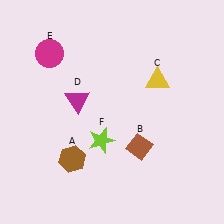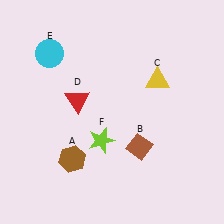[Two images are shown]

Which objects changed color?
D changed from magenta to red. E changed from magenta to cyan.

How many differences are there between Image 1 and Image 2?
There are 2 differences between the two images.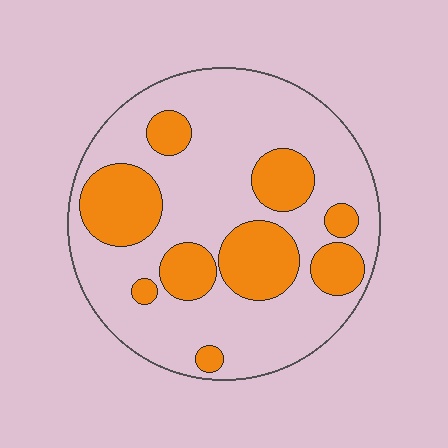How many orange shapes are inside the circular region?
9.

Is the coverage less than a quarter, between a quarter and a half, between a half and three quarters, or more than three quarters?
Between a quarter and a half.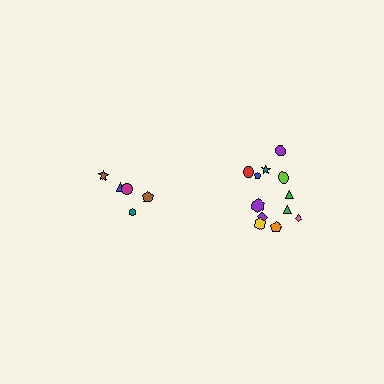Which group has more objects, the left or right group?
The right group.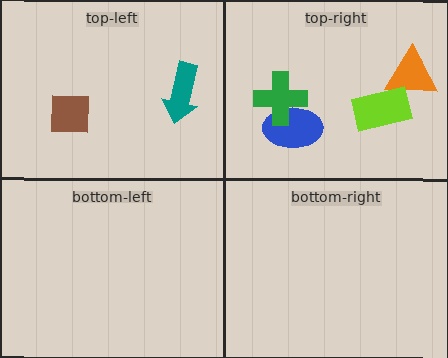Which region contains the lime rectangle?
The top-right region.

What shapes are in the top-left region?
The brown square, the teal arrow.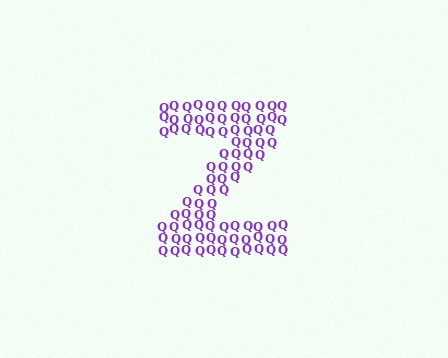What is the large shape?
The large shape is the letter Z.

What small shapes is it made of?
It is made of small letter Q's.